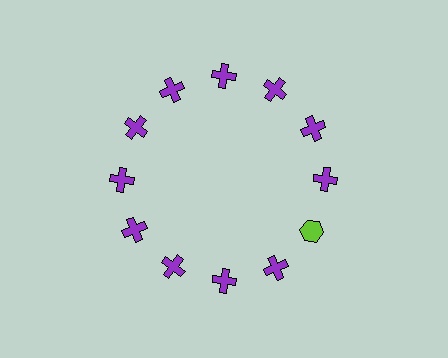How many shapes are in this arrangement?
There are 12 shapes arranged in a ring pattern.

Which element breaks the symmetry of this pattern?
The lime hexagon at roughly the 4 o'clock position breaks the symmetry. All other shapes are purple crosses.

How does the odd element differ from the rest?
It differs in both color (lime instead of purple) and shape (hexagon instead of cross).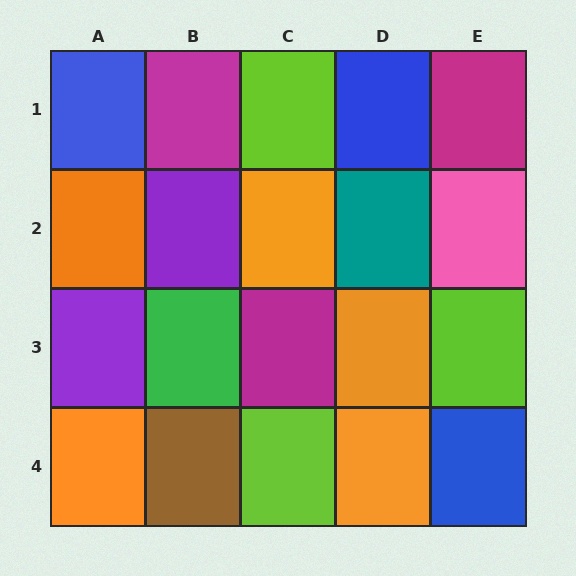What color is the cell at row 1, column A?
Blue.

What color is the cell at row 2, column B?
Purple.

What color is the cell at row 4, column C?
Lime.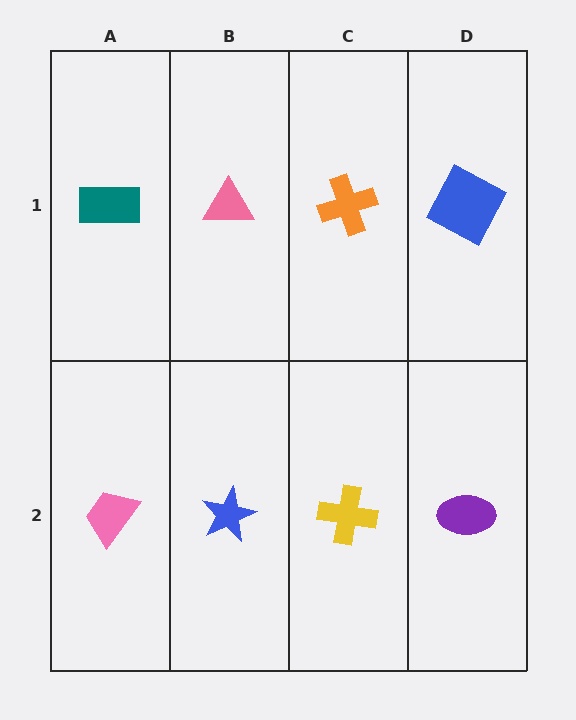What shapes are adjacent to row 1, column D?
A purple ellipse (row 2, column D), an orange cross (row 1, column C).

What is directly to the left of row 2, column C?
A blue star.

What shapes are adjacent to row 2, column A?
A teal rectangle (row 1, column A), a blue star (row 2, column B).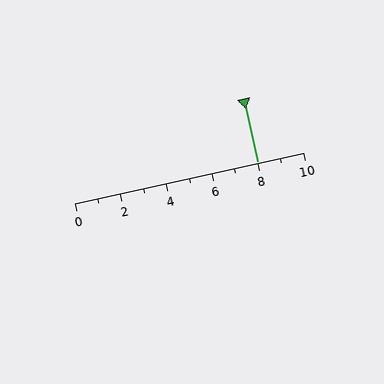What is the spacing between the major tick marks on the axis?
The major ticks are spaced 2 apart.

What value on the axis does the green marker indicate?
The marker indicates approximately 8.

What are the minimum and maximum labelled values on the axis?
The axis runs from 0 to 10.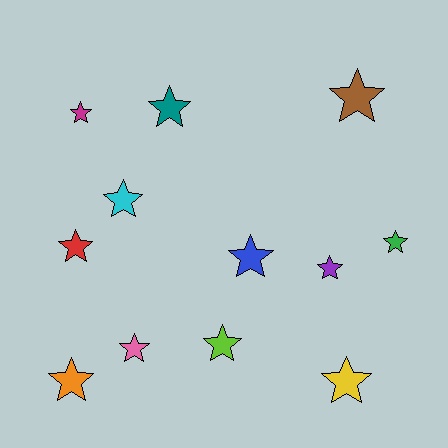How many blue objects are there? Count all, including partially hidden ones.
There is 1 blue object.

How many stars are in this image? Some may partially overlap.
There are 12 stars.